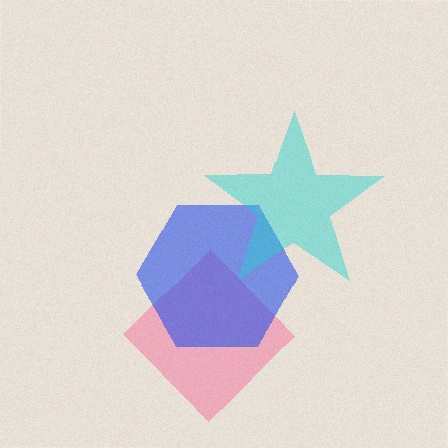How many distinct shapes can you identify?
There are 3 distinct shapes: a pink diamond, a blue hexagon, a cyan star.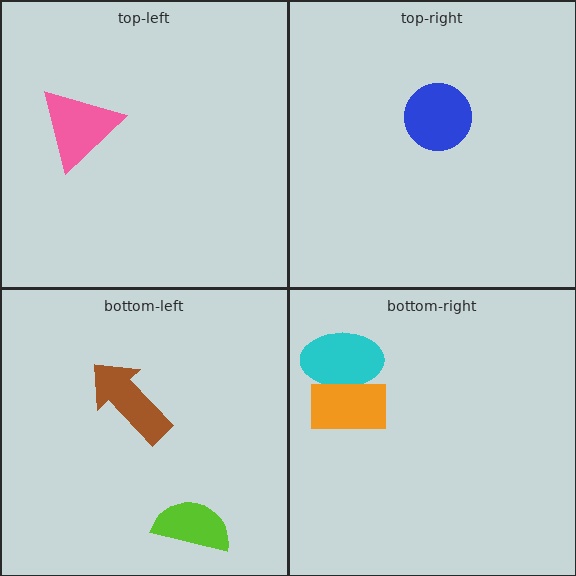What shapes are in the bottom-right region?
The cyan ellipse, the orange rectangle.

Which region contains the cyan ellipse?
The bottom-right region.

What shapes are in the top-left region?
The pink triangle.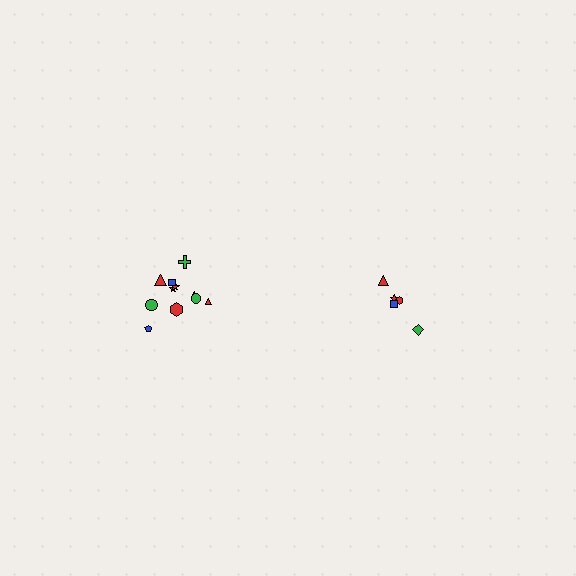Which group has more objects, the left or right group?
The left group.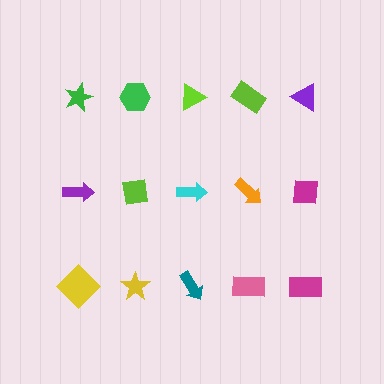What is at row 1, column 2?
A green hexagon.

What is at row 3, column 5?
A magenta rectangle.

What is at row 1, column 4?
A lime rectangle.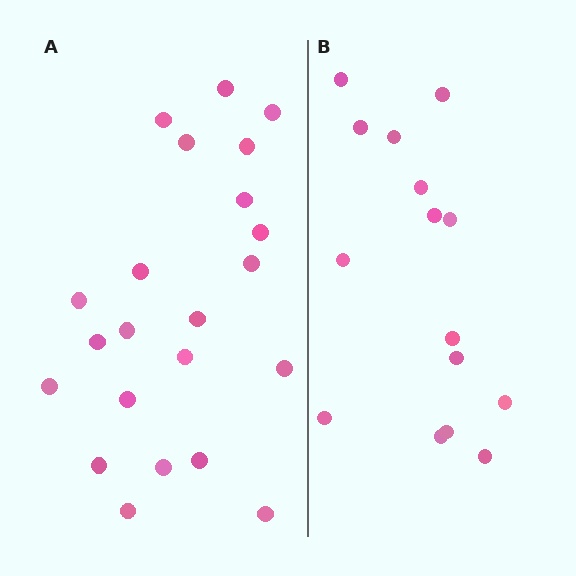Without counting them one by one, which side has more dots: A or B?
Region A (the left region) has more dots.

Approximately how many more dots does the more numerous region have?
Region A has roughly 8 or so more dots than region B.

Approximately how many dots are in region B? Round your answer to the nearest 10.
About 20 dots. (The exact count is 15, which rounds to 20.)